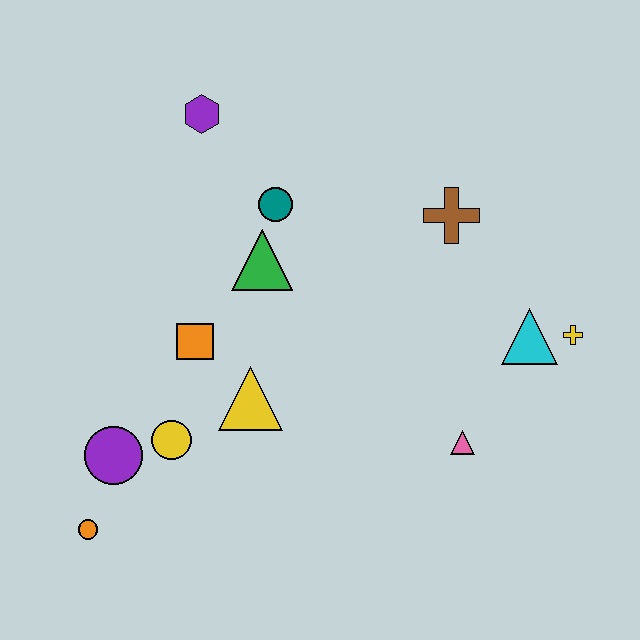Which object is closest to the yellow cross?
The cyan triangle is closest to the yellow cross.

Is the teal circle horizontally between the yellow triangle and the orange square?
No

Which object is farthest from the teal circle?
The orange circle is farthest from the teal circle.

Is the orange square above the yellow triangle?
Yes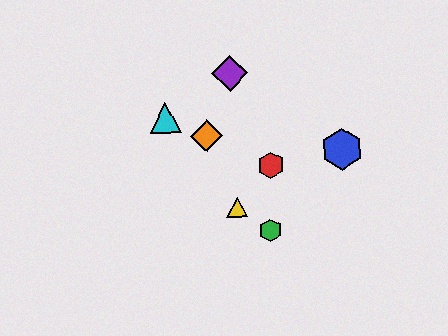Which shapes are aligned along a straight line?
The red hexagon, the orange diamond, the cyan triangle are aligned along a straight line.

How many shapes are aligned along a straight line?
3 shapes (the red hexagon, the orange diamond, the cyan triangle) are aligned along a straight line.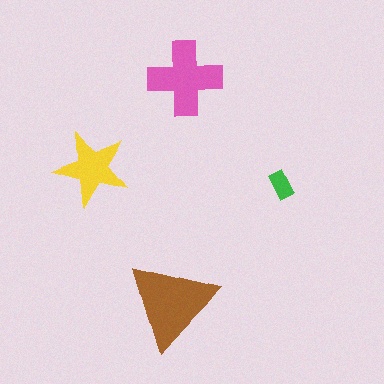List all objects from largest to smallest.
The brown triangle, the pink cross, the yellow star, the green rectangle.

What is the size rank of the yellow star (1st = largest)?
3rd.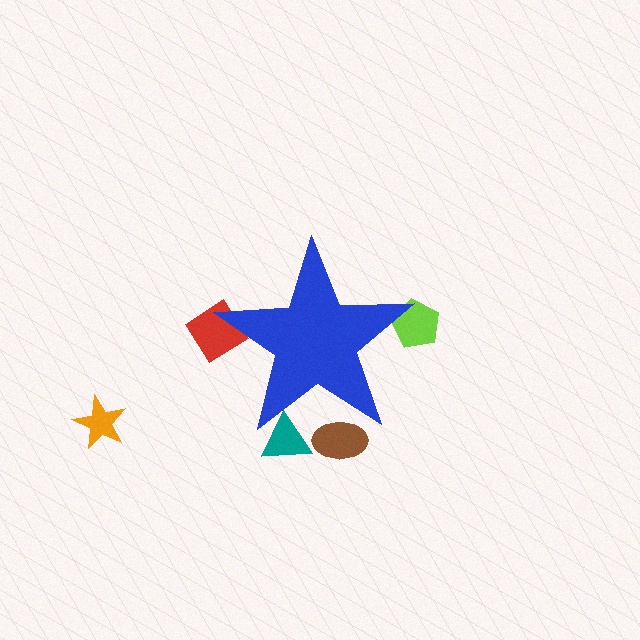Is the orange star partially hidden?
No, the orange star is fully visible.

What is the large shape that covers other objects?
A blue star.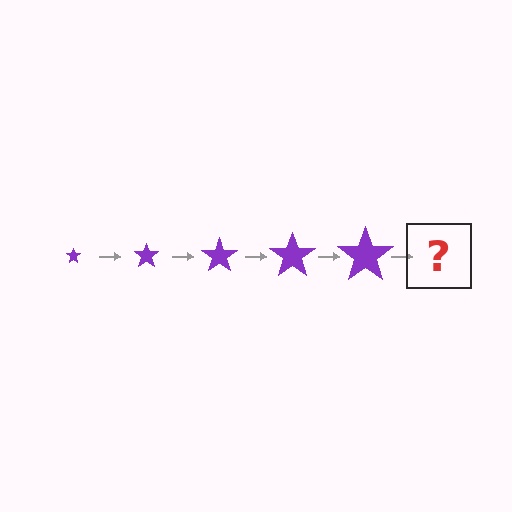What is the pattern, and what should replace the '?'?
The pattern is that the star gets progressively larger each step. The '?' should be a purple star, larger than the previous one.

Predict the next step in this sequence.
The next step is a purple star, larger than the previous one.